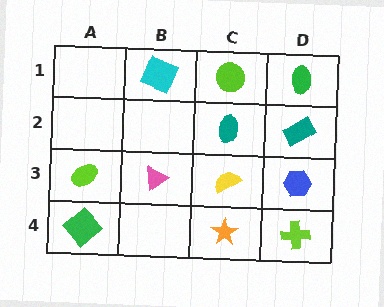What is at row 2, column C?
A teal ellipse.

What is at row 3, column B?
A pink triangle.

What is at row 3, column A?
A lime ellipse.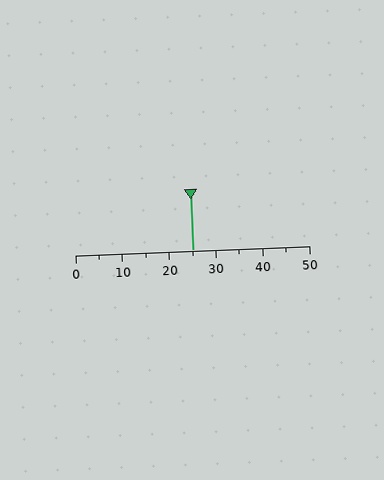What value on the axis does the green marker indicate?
The marker indicates approximately 25.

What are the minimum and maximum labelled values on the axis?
The axis runs from 0 to 50.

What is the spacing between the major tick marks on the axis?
The major ticks are spaced 10 apart.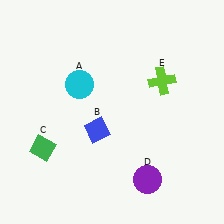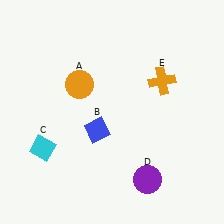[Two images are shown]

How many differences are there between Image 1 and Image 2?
There are 3 differences between the two images.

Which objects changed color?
A changed from cyan to orange. C changed from green to cyan. E changed from lime to orange.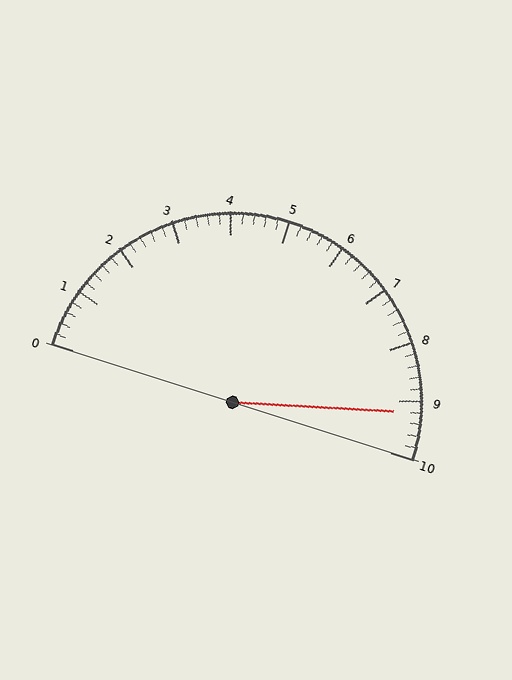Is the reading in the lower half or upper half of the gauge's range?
The reading is in the upper half of the range (0 to 10).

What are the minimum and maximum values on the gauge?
The gauge ranges from 0 to 10.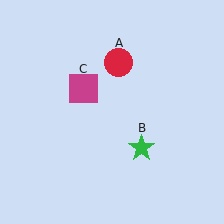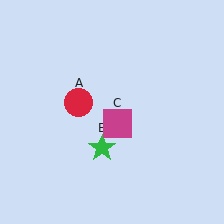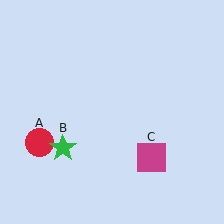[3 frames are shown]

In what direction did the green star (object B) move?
The green star (object B) moved left.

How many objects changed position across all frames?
3 objects changed position: red circle (object A), green star (object B), magenta square (object C).